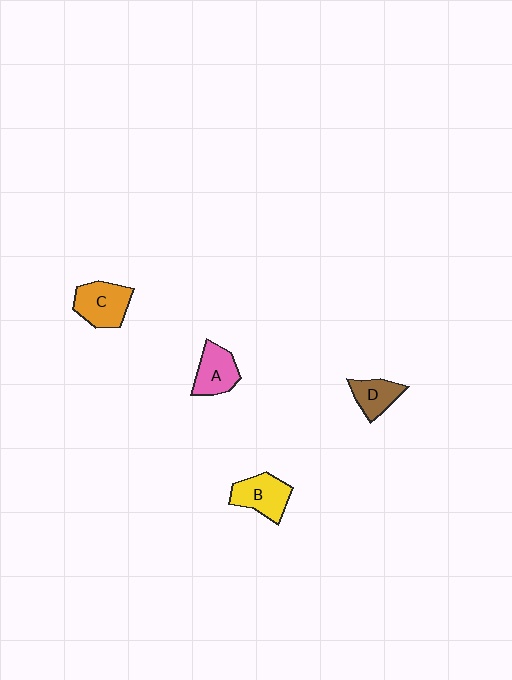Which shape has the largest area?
Shape C (orange).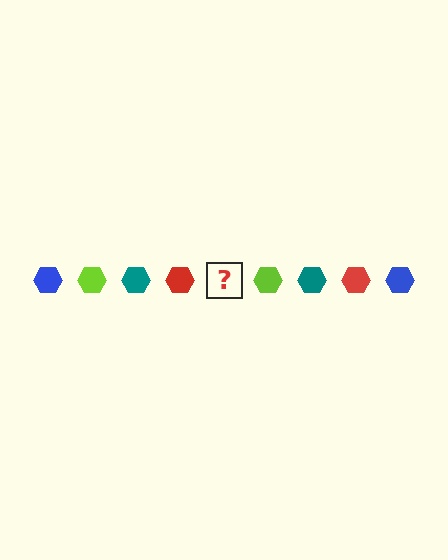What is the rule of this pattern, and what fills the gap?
The rule is that the pattern cycles through blue, lime, teal, red hexagons. The gap should be filled with a blue hexagon.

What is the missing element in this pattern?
The missing element is a blue hexagon.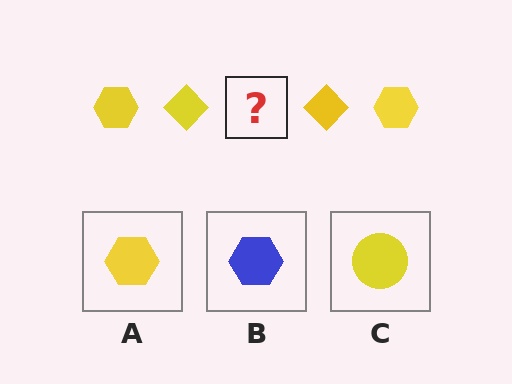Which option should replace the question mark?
Option A.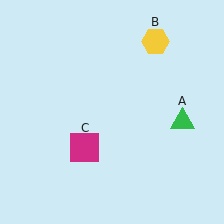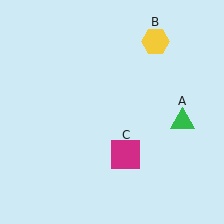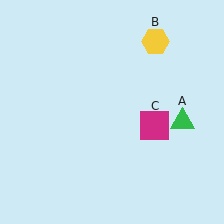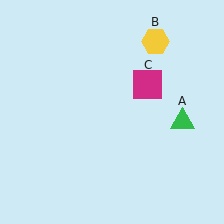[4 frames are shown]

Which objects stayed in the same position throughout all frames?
Green triangle (object A) and yellow hexagon (object B) remained stationary.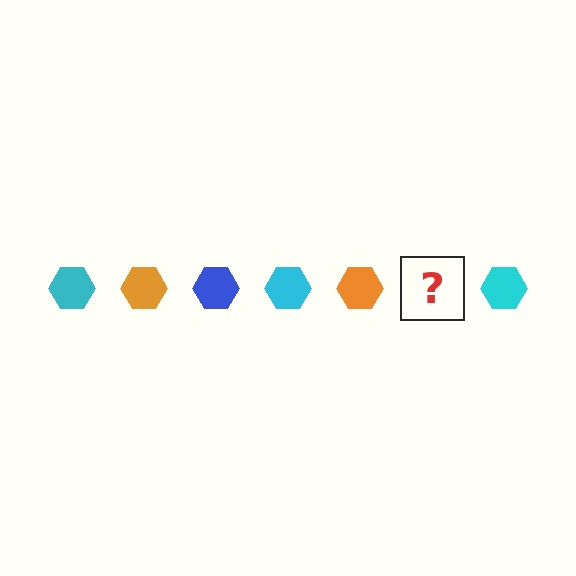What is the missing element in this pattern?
The missing element is a blue hexagon.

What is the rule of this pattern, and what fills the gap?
The rule is that the pattern cycles through cyan, orange, blue hexagons. The gap should be filled with a blue hexagon.